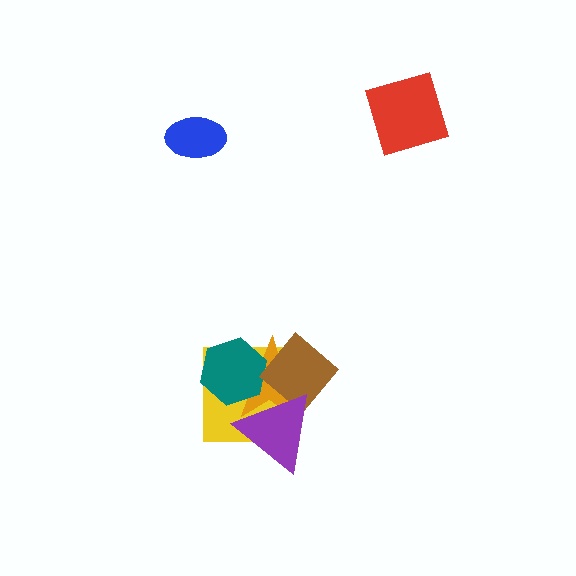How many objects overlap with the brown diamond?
3 objects overlap with the brown diamond.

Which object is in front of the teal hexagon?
The purple triangle is in front of the teal hexagon.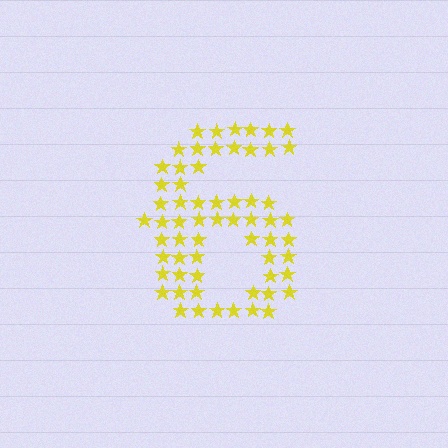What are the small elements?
The small elements are stars.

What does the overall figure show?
The overall figure shows the digit 6.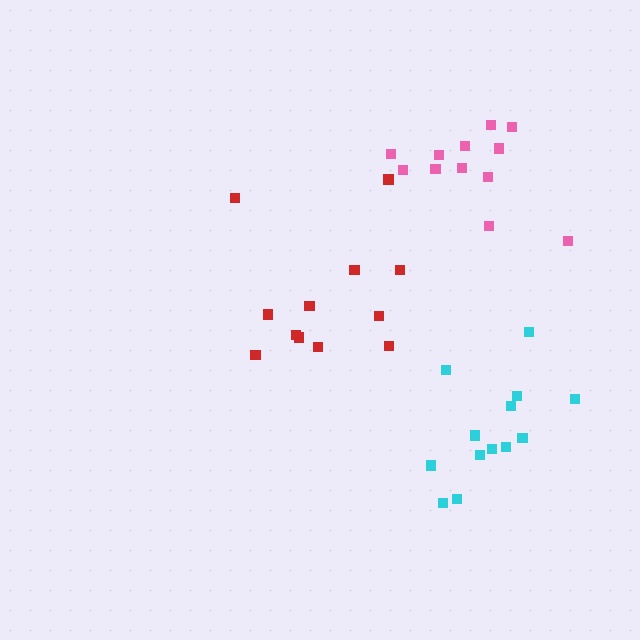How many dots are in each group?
Group 1: 12 dots, Group 2: 13 dots, Group 3: 12 dots (37 total).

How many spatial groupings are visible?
There are 3 spatial groupings.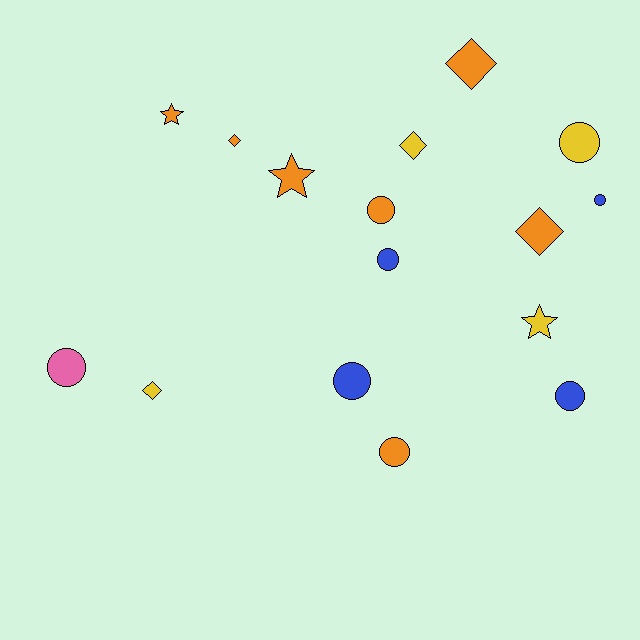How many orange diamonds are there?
There are 3 orange diamonds.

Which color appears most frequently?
Orange, with 7 objects.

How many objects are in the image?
There are 16 objects.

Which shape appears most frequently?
Circle, with 8 objects.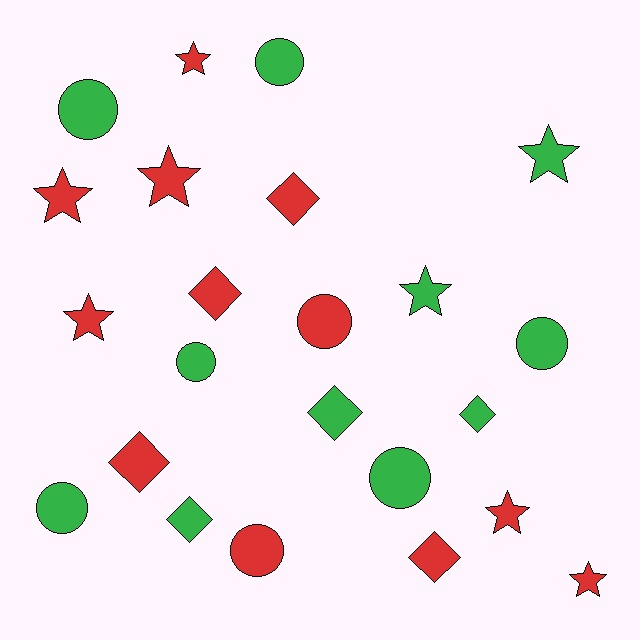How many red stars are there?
There are 6 red stars.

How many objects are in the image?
There are 23 objects.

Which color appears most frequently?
Red, with 12 objects.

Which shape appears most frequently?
Star, with 8 objects.